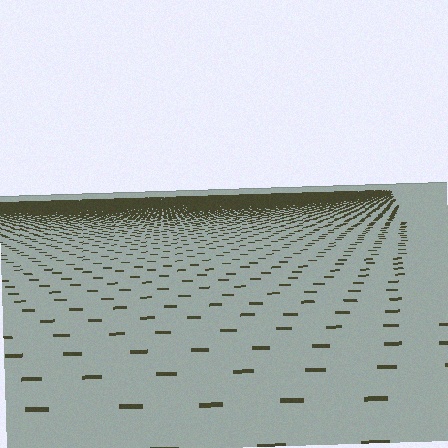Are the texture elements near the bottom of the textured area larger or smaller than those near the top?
Larger. Near the bottom, elements are closer to the viewer and appear at a bigger on-screen size.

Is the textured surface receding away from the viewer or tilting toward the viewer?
The surface is receding away from the viewer. Texture elements get smaller and denser toward the top.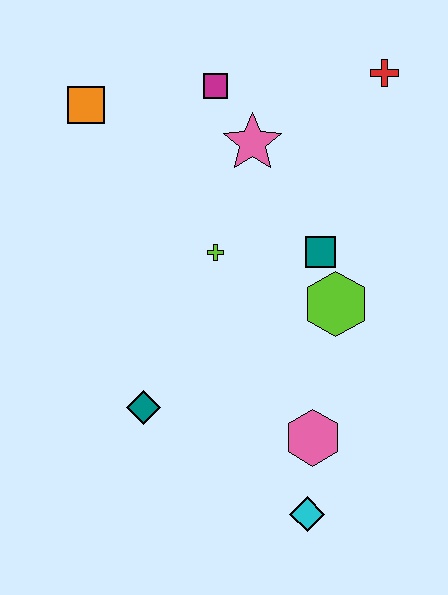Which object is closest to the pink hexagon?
The cyan diamond is closest to the pink hexagon.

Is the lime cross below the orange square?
Yes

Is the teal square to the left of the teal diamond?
No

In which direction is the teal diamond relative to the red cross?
The teal diamond is below the red cross.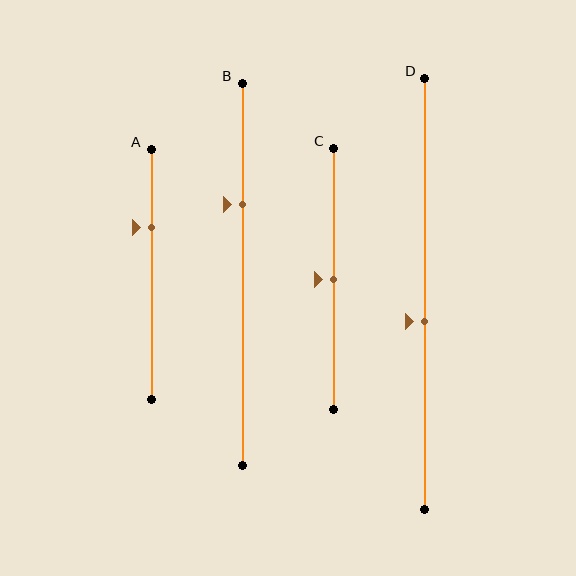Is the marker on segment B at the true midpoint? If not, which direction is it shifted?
No, the marker on segment B is shifted upward by about 18% of the segment length.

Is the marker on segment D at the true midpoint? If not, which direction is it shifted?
No, the marker on segment D is shifted downward by about 6% of the segment length.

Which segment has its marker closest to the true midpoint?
Segment C has its marker closest to the true midpoint.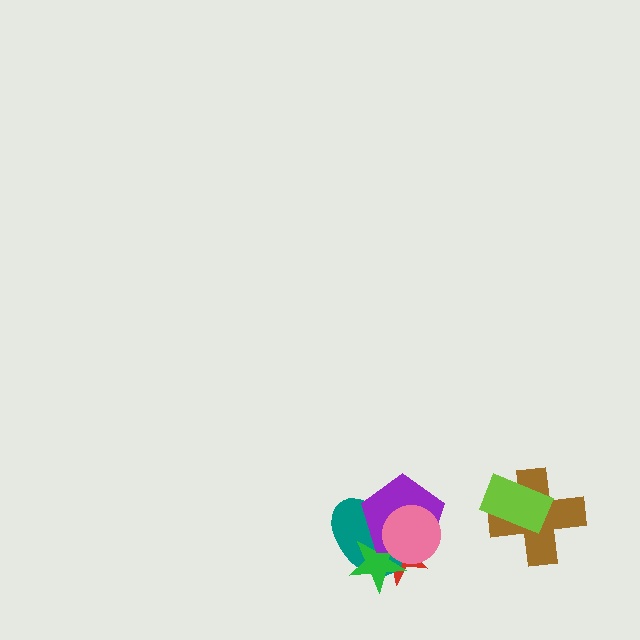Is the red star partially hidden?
Yes, it is partially covered by another shape.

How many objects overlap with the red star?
4 objects overlap with the red star.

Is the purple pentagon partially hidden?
Yes, it is partially covered by another shape.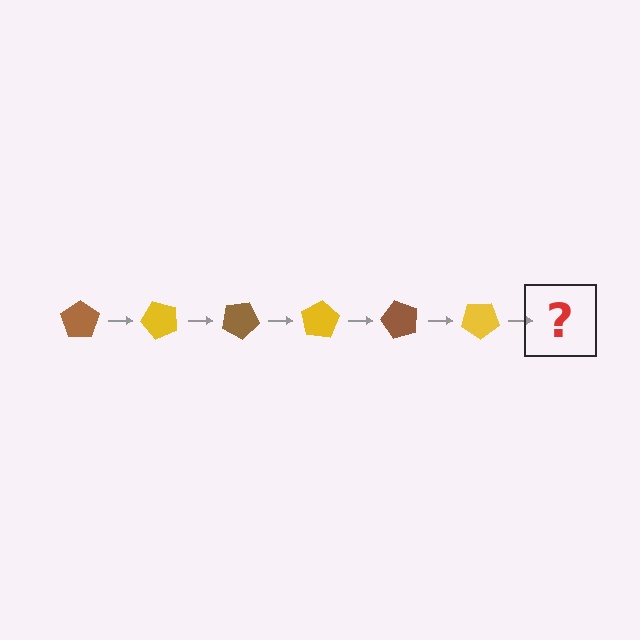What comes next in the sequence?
The next element should be a brown pentagon, rotated 300 degrees from the start.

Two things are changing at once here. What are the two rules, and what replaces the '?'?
The two rules are that it rotates 50 degrees each step and the color cycles through brown and yellow. The '?' should be a brown pentagon, rotated 300 degrees from the start.